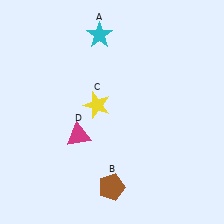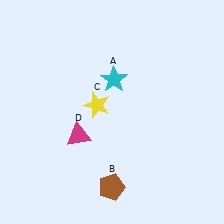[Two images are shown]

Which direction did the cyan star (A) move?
The cyan star (A) moved down.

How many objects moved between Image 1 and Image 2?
1 object moved between the two images.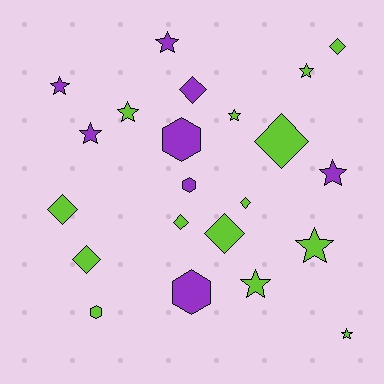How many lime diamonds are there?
There are 7 lime diamonds.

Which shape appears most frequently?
Star, with 10 objects.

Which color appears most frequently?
Lime, with 14 objects.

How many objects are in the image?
There are 22 objects.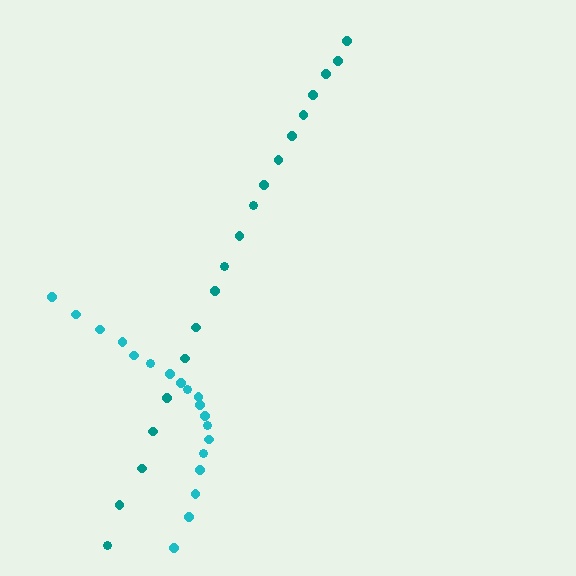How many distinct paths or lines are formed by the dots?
There are 2 distinct paths.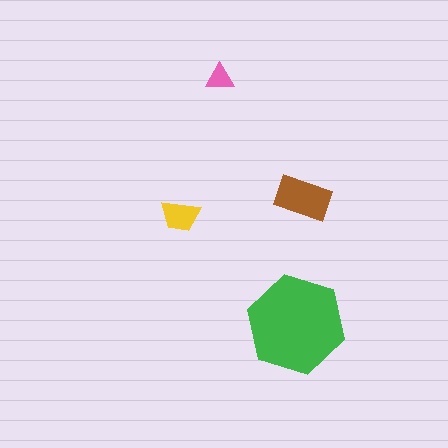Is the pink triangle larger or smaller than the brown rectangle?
Smaller.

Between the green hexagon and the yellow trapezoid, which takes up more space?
The green hexagon.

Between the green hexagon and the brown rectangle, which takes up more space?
The green hexagon.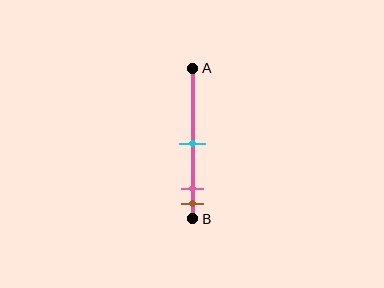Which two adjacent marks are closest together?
The pink and brown marks are the closest adjacent pair.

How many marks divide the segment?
There are 3 marks dividing the segment.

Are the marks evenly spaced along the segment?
No, the marks are not evenly spaced.